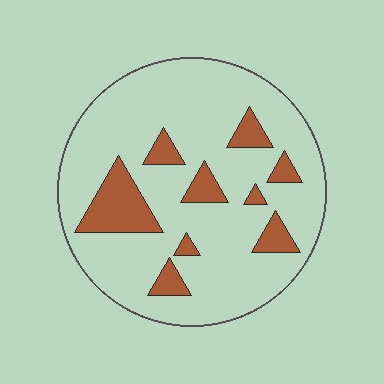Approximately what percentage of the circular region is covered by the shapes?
Approximately 15%.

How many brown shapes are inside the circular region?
9.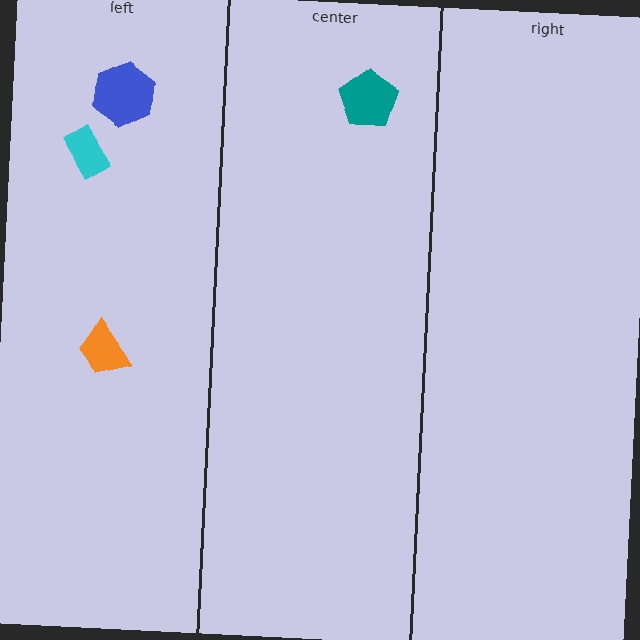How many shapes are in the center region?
1.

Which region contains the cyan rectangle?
The left region.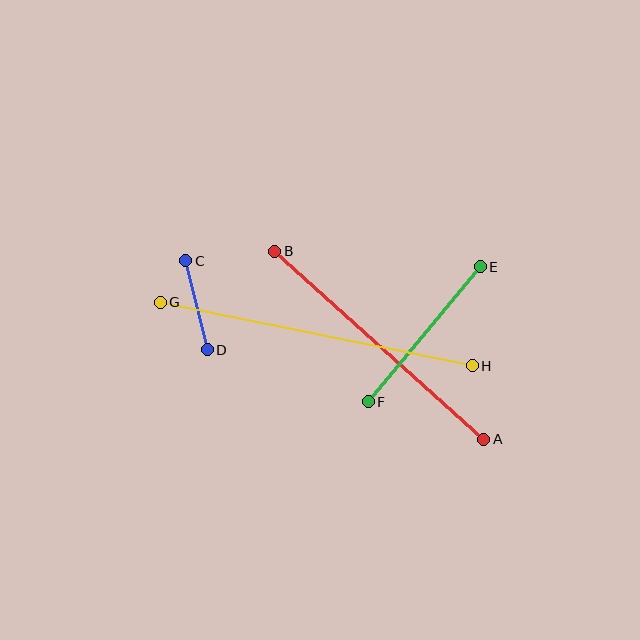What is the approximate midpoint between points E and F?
The midpoint is at approximately (424, 334) pixels.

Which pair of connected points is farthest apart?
Points G and H are farthest apart.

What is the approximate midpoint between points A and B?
The midpoint is at approximately (379, 345) pixels.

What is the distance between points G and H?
The distance is approximately 318 pixels.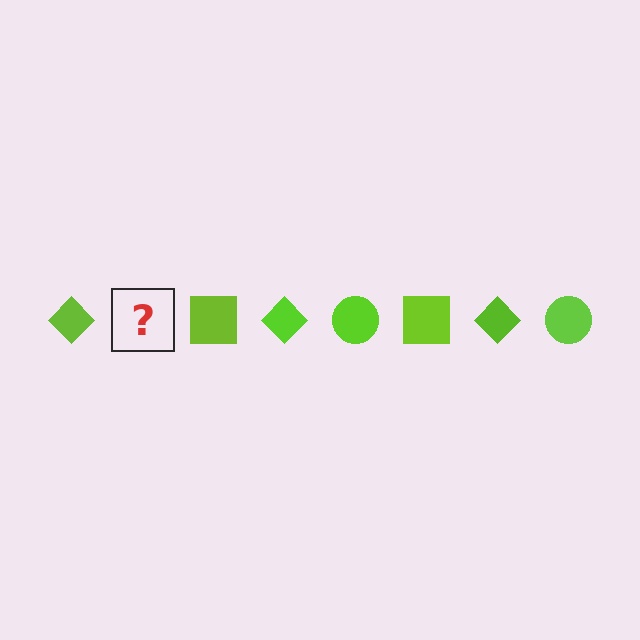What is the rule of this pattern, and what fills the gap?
The rule is that the pattern cycles through diamond, circle, square shapes in lime. The gap should be filled with a lime circle.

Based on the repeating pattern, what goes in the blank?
The blank should be a lime circle.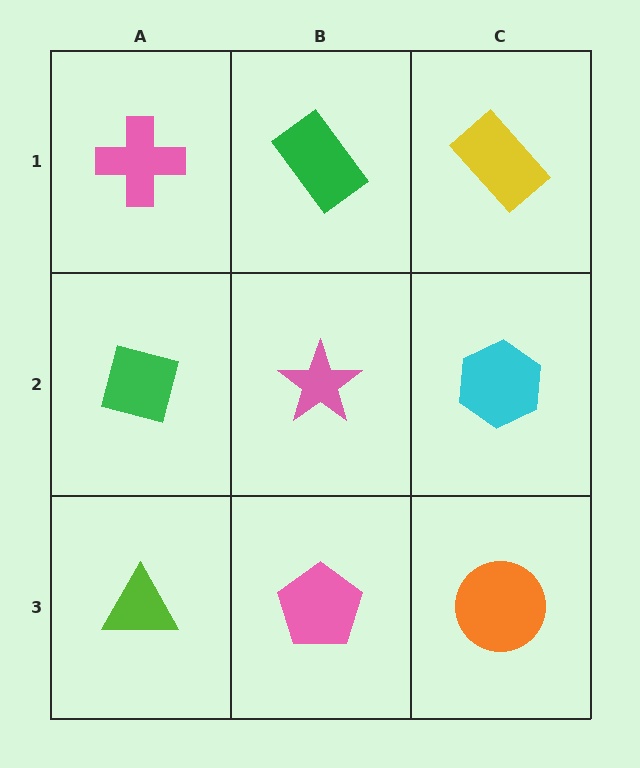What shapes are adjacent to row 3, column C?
A cyan hexagon (row 2, column C), a pink pentagon (row 3, column B).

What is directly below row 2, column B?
A pink pentagon.